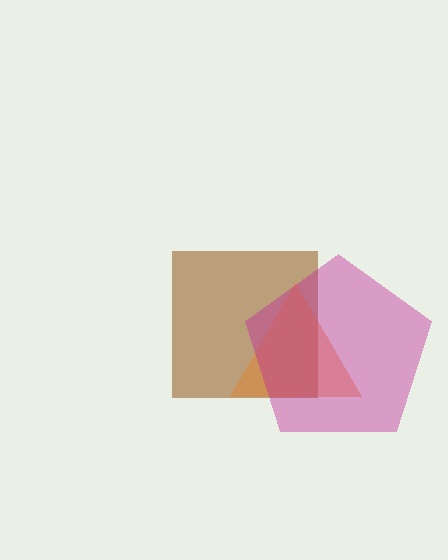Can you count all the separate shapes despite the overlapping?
Yes, there are 3 separate shapes.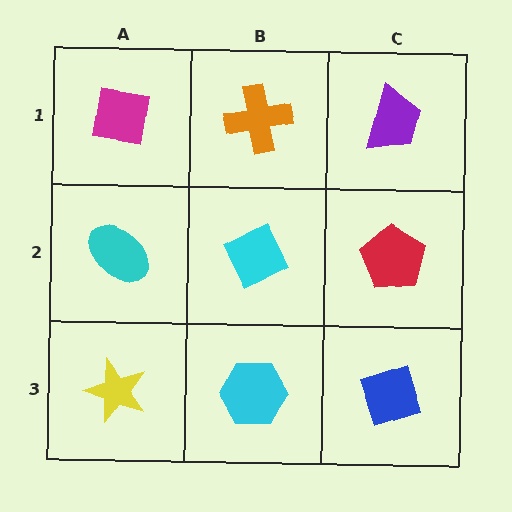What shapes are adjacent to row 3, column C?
A red pentagon (row 2, column C), a cyan hexagon (row 3, column B).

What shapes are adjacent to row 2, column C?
A purple trapezoid (row 1, column C), a blue diamond (row 3, column C), a cyan diamond (row 2, column B).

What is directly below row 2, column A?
A yellow star.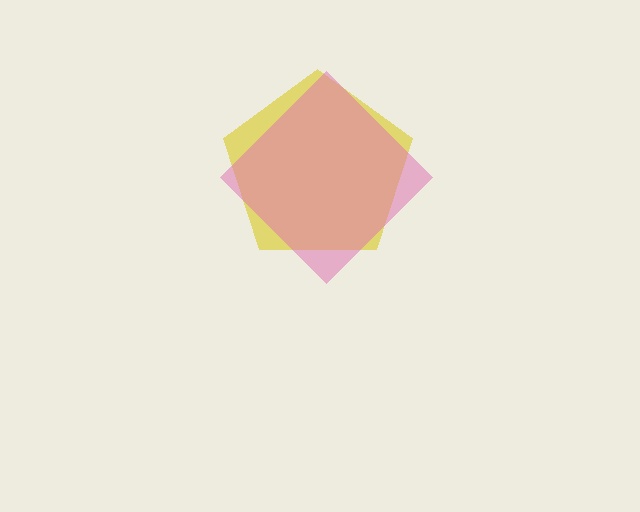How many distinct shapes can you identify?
There are 2 distinct shapes: a yellow pentagon, a pink diamond.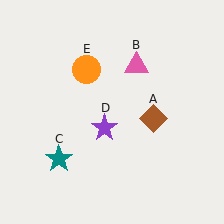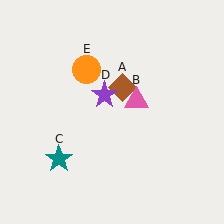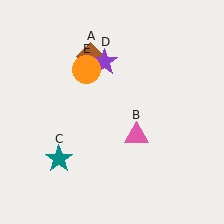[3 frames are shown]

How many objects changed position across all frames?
3 objects changed position: brown diamond (object A), pink triangle (object B), purple star (object D).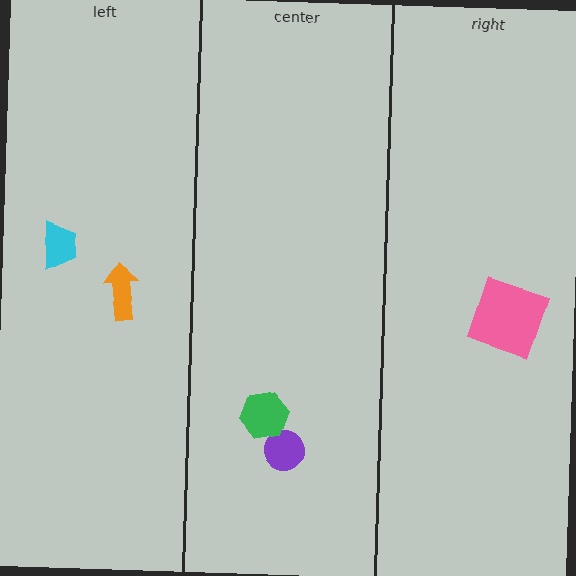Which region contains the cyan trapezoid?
The left region.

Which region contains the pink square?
The right region.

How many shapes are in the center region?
2.